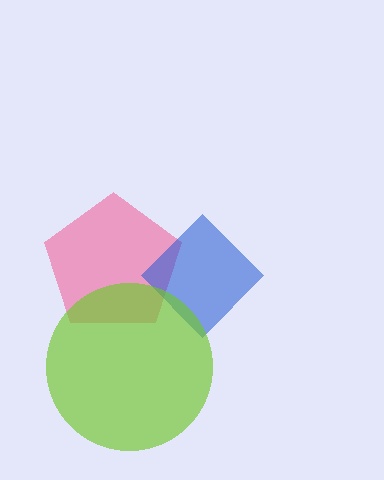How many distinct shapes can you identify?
There are 3 distinct shapes: a pink pentagon, a blue diamond, a lime circle.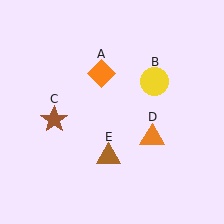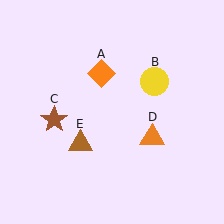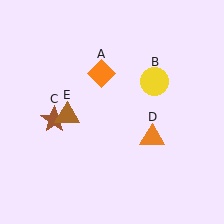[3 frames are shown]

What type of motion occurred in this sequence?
The brown triangle (object E) rotated clockwise around the center of the scene.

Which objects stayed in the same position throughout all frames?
Orange diamond (object A) and yellow circle (object B) and brown star (object C) and orange triangle (object D) remained stationary.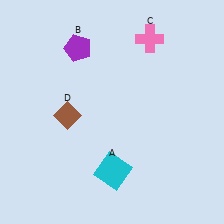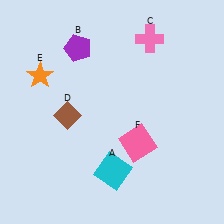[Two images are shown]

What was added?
An orange star (E), a pink square (F) were added in Image 2.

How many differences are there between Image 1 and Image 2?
There are 2 differences between the two images.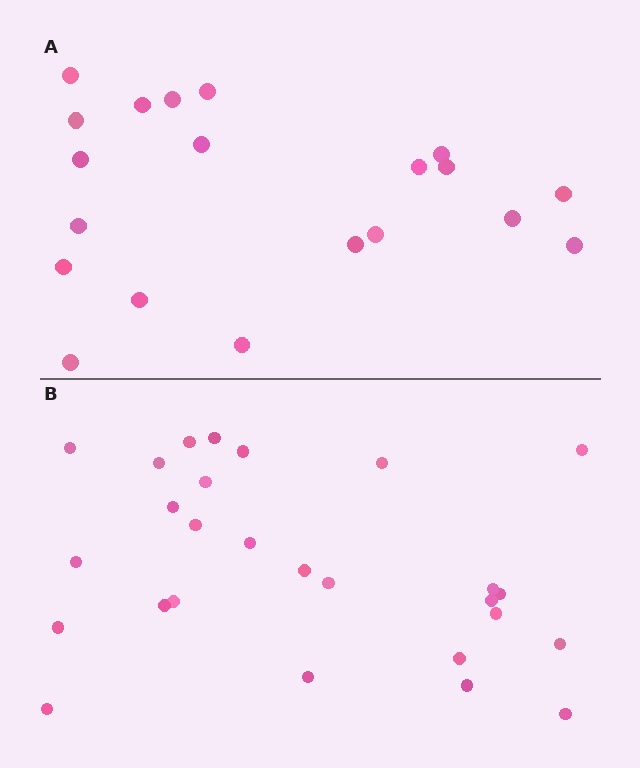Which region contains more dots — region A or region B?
Region B (the bottom region) has more dots.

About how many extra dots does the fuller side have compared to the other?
Region B has roughly 8 or so more dots than region A.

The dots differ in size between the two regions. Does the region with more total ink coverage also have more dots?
No. Region A has more total ink coverage because its dots are larger, but region B actually contains more individual dots. Total area can be misleading — the number of items is what matters here.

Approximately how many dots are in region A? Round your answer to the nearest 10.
About 20 dots.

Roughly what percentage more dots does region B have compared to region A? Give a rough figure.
About 35% more.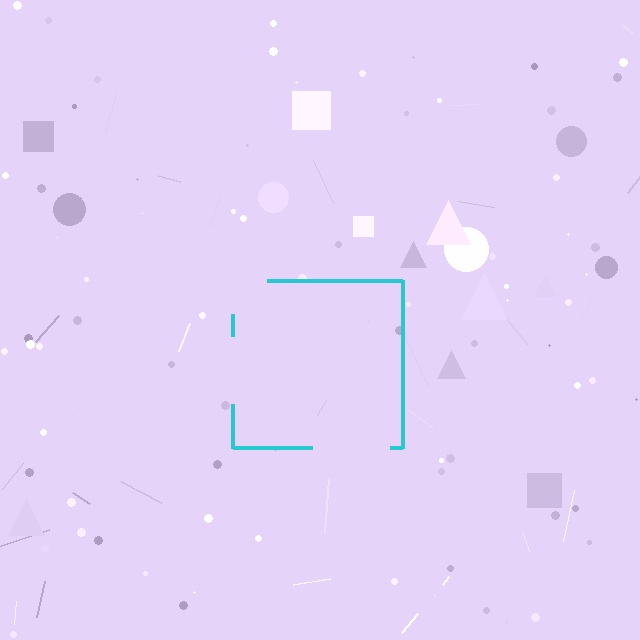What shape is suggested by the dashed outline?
The dashed outline suggests a square.